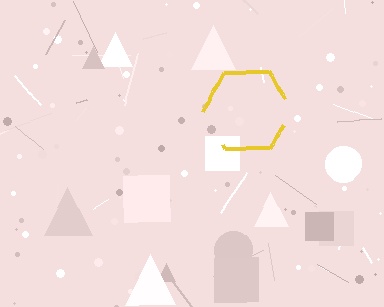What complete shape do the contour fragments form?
The contour fragments form a hexagon.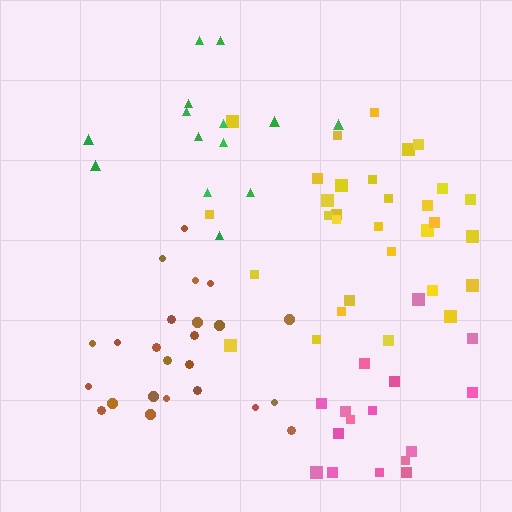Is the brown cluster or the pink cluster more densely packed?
Brown.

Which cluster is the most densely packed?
Brown.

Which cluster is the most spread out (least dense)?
Green.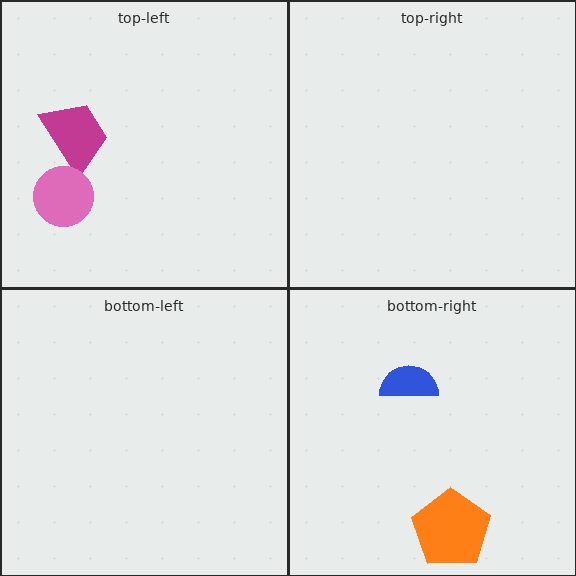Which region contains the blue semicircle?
The bottom-right region.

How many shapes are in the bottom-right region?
2.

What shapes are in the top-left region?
The magenta trapezoid, the pink circle.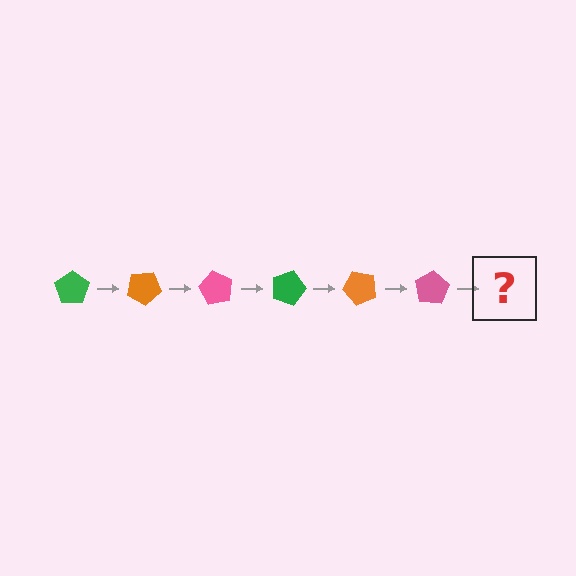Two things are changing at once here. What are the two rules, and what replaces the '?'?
The two rules are that it rotates 30 degrees each step and the color cycles through green, orange, and pink. The '?' should be a green pentagon, rotated 180 degrees from the start.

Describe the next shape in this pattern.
It should be a green pentagon, rotated 180 degrees from the start.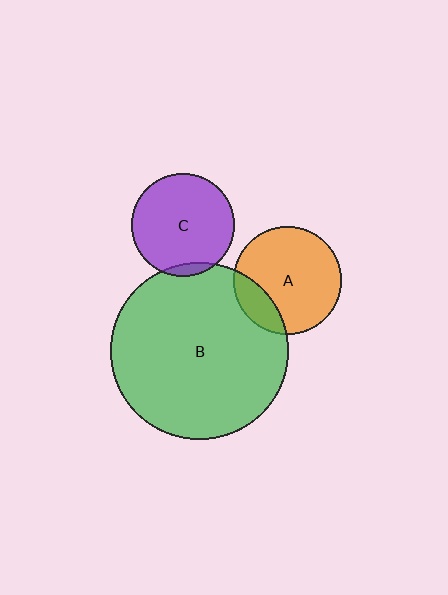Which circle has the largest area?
Circle B (green).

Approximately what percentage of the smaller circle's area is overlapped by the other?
Approximately 20%.